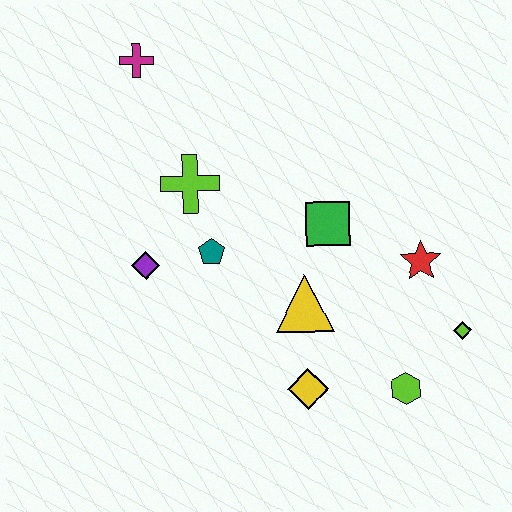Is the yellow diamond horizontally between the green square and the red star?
No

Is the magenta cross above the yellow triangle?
Yes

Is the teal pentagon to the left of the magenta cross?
No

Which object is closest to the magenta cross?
The lime cross is closest to the magenta cross.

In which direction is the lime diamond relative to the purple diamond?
The lime diamond is to the right of the purple diamond.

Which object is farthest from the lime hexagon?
The magenta cross is farthest from the lime hexagon.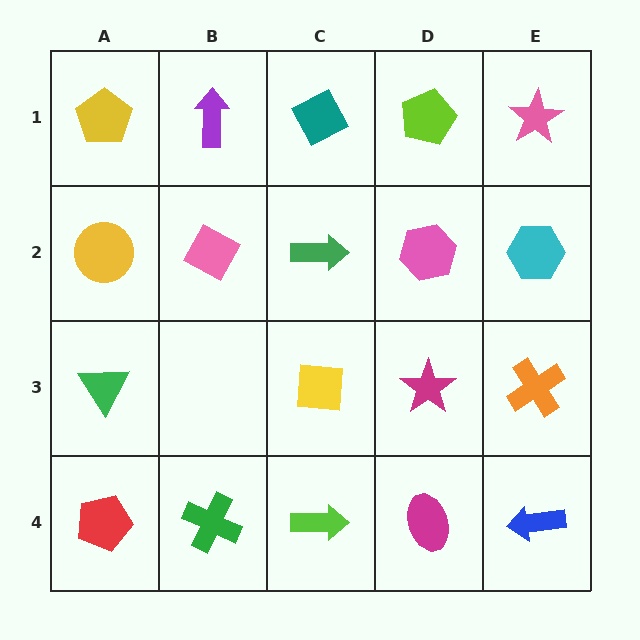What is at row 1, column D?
A lime pentagon.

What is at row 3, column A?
A green triangle.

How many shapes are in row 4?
5 shapes.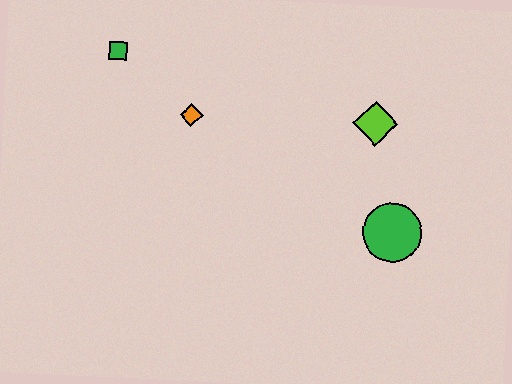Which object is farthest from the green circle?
The green square is farthest from the green circle.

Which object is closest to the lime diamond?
The green circle is closest to the lime diamond.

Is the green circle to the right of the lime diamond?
Yes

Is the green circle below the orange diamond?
Yes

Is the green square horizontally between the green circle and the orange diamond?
No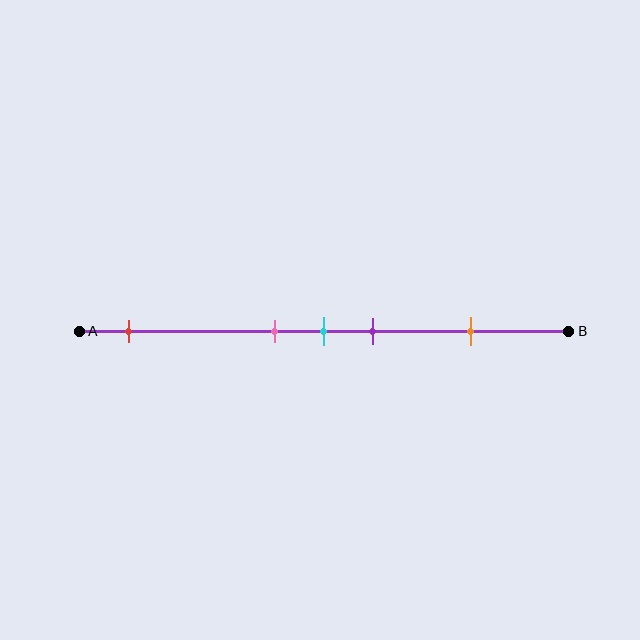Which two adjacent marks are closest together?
The pink and cyan marks are the closest adjacent pair.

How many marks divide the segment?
There are 5 marks dividing the segment.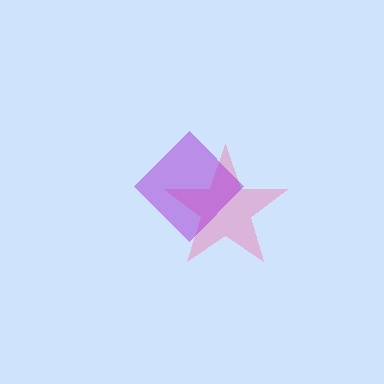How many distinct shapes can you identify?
There are 2 distinct shapes: a pink star, a purple diamond.